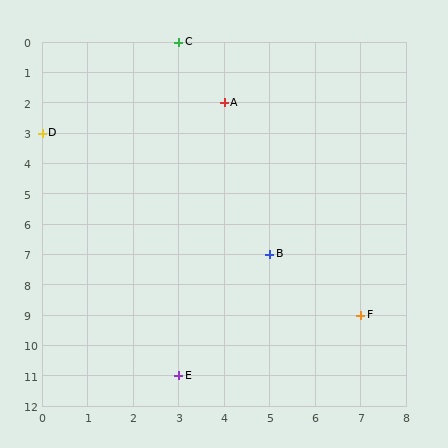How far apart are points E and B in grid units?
Points E and B are 2 columns and 4 rows apart (about 4.5 grid units diagonally).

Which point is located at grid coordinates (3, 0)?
Point C is at (3, 0).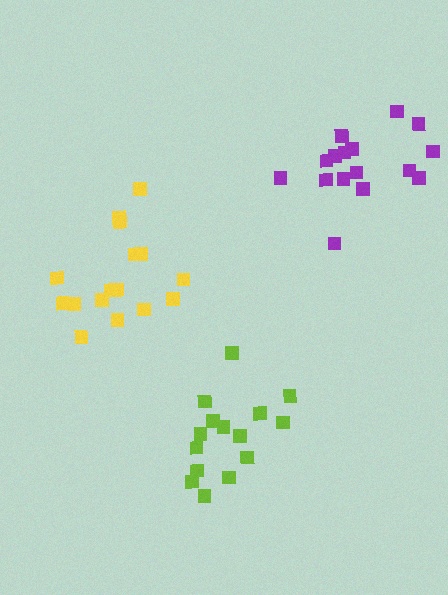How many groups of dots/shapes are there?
There are 3 groups.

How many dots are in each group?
Group 1: 16 dots, Group 2: 17 dots, Group 3: 15 dots (48 total).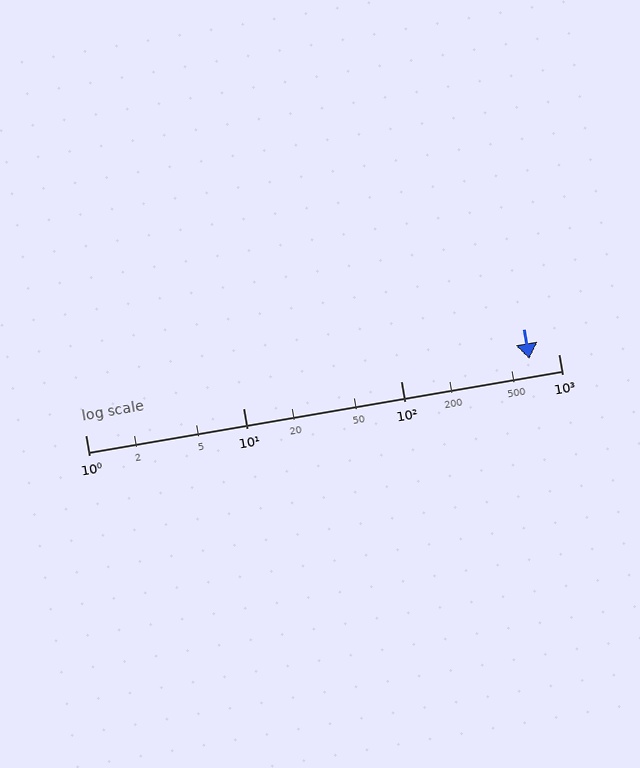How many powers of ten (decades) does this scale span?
The scale spans 3 decades, from 1 to 1000.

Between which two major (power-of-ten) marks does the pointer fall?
The pointer is between 100 and 1000.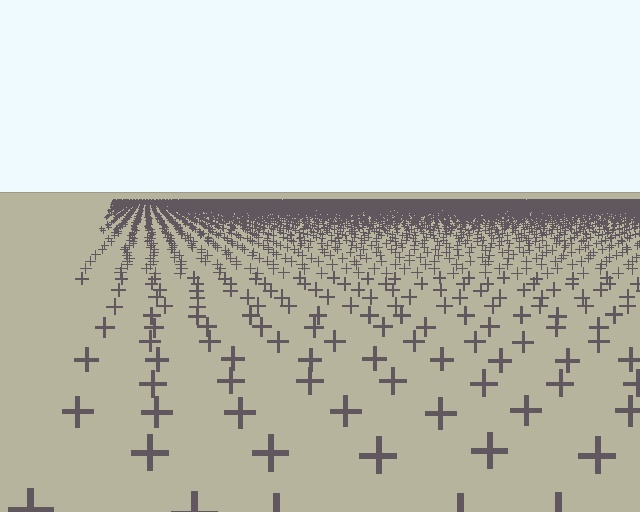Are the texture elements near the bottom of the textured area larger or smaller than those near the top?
Larger. Near the bottom, elements are closer to the viewer and appear at a bigger on-screen size.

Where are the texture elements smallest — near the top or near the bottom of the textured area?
Near the top.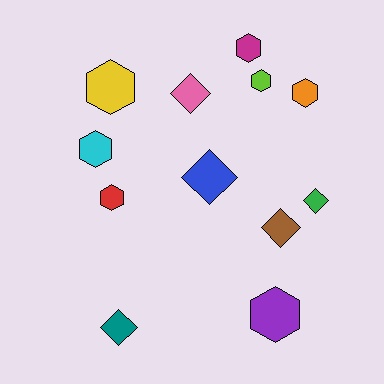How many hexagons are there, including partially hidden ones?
There are 7 hexagons.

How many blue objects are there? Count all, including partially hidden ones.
There is 1 blue object.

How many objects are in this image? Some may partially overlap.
There are 12 objects.